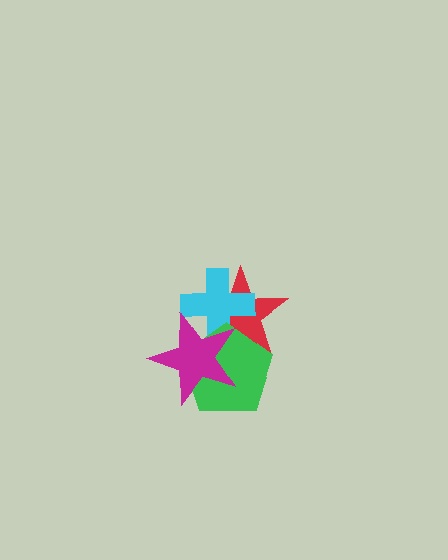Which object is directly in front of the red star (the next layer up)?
The cyan cross is directly in front of the red star.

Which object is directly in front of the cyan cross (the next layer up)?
The green pentagon is directly in front of the cyan cross.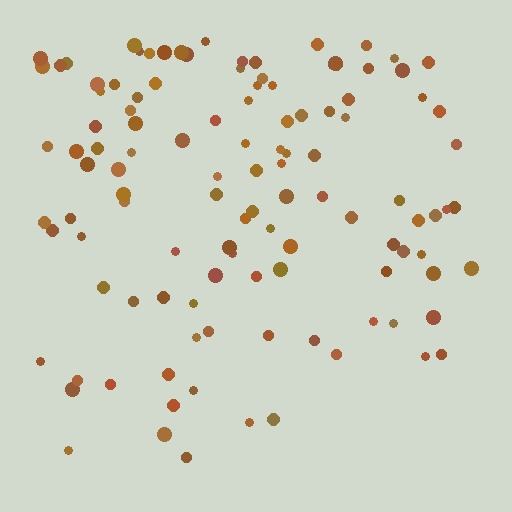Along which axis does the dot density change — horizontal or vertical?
Vertical.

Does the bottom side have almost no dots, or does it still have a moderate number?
Still a moderate number, just noticeably fewer than the top.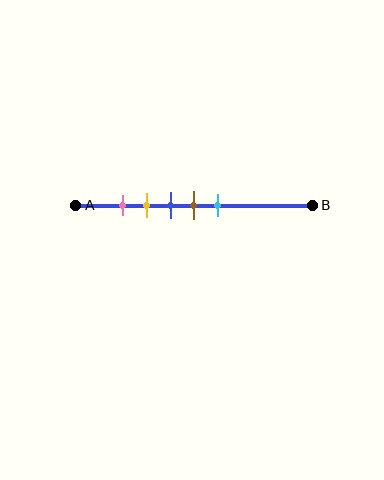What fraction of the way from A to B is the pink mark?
The pink mark is approximately 20% (0.2) of the way from A to B.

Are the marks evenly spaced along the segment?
Yes, the marks are approximately evenly spaced.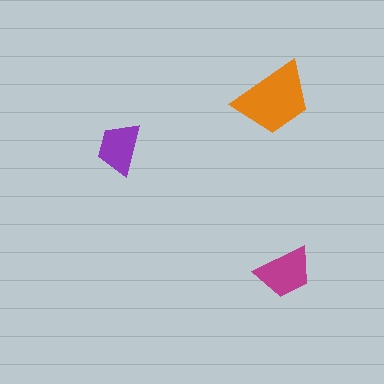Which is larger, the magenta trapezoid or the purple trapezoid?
The magenta one.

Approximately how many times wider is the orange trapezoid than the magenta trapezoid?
About 1.5 times wider.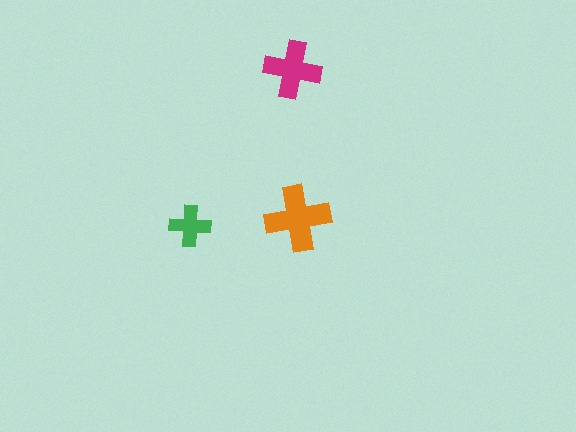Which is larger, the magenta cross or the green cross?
The magenta one.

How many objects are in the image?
There are 3 objects in the image.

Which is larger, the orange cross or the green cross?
The orange one.